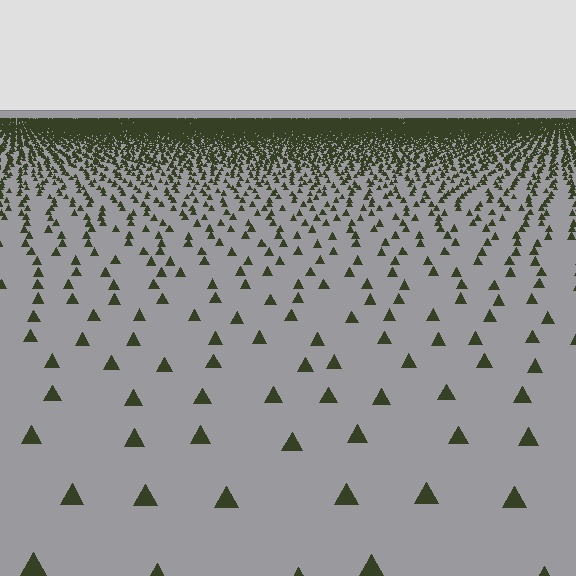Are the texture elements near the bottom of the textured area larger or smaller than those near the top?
Larger. Near the bottom, elements are closer to the viewer and appear at a bigger on-screen size.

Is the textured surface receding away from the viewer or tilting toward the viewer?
The surface is receding away from the viewer. Texture elements get smaller and denser toward the top.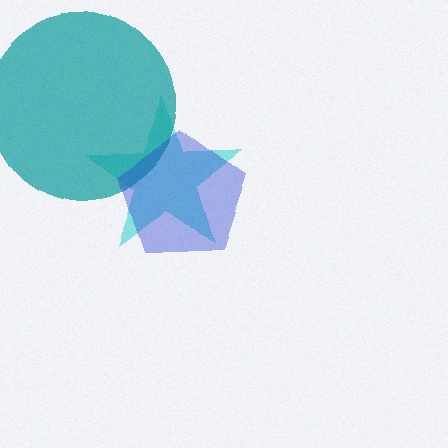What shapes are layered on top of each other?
The layered shapes are: a cyan star, a teal circle, a blue pentagon.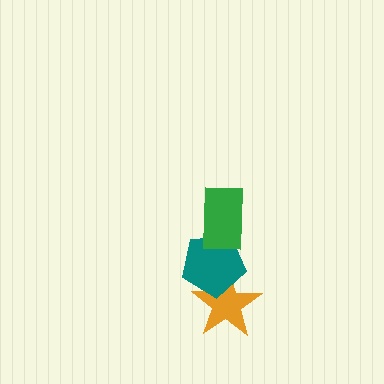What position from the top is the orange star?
The orange star is 3rd from the top.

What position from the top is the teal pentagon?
The teal pentagon is 2nd from the top.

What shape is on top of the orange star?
The teal pentagon is on top of the orange star.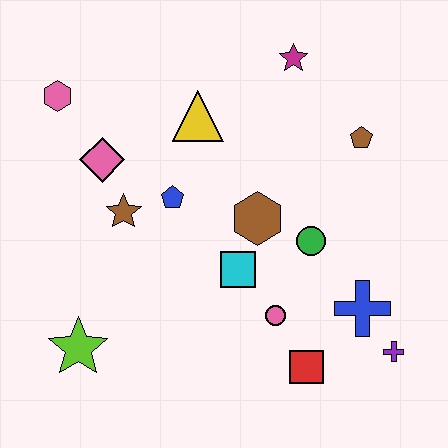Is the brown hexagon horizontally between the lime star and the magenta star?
Yes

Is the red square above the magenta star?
No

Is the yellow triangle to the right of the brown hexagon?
No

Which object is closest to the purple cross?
The blue cross is closest to the purple cross.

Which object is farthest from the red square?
The pink hexagon is farthest from the red square.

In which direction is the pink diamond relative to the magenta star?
The pink diamond is to the left of the magenta star.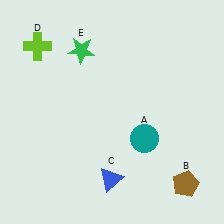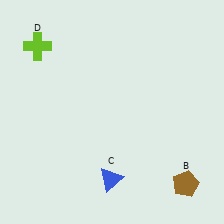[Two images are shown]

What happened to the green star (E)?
The green star (E) was removed in Image 2. It was in the top-left area of Image 1.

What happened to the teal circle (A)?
The teal circle (A) was removed in Image 2. It was in the bottom-right area of Image 1.